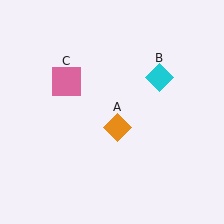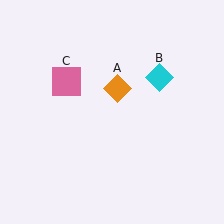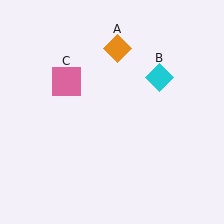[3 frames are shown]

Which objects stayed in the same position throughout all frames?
Cyan diamond (object B) and pink square (object C) remained stationary.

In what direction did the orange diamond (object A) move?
The orange diamond (object A) moved up.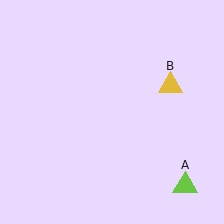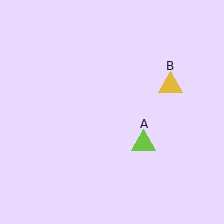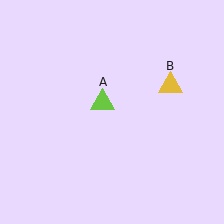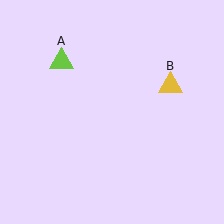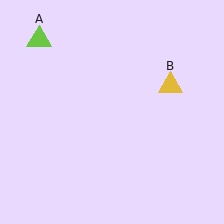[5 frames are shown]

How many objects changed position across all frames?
1 object changed position: lime triangle (object A).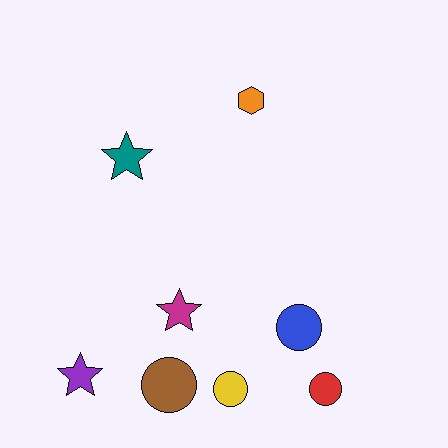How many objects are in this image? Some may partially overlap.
There are 8 objects.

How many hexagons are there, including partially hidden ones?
There is 1 hexagon.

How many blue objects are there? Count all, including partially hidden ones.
There is 1 blue object.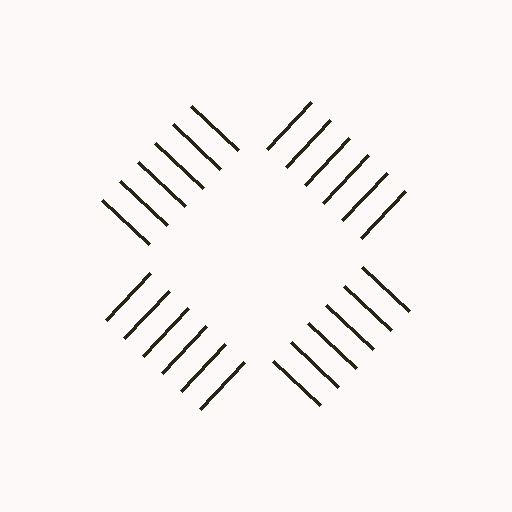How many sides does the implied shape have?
4 sides — the line-ends trace a square.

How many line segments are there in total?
24 — 6 along each of the 4 edges.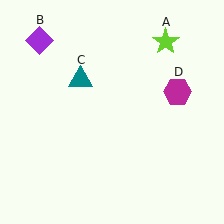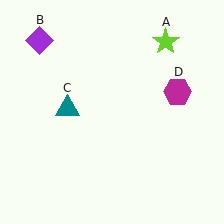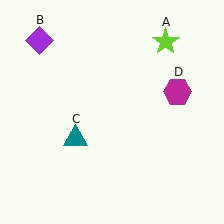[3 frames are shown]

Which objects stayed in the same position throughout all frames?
Lime star (object A) and purple diamond (object B) and magenta hexagon (object D) remained stationary.